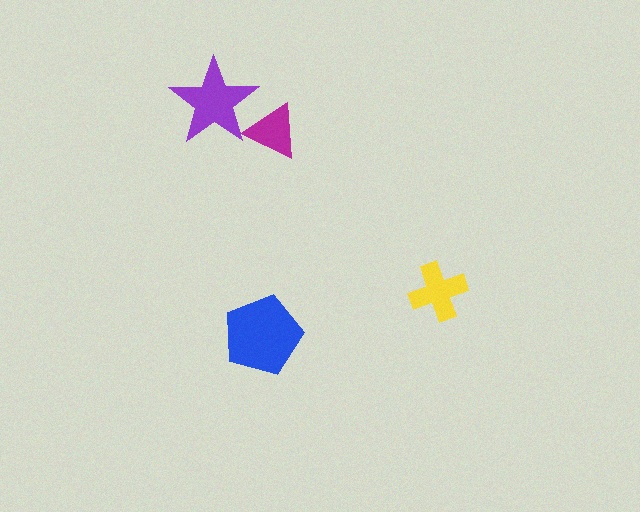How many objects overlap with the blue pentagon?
0 objects overlap with the blue pentagon.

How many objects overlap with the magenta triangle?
1 object overlaps with the magenta triangle.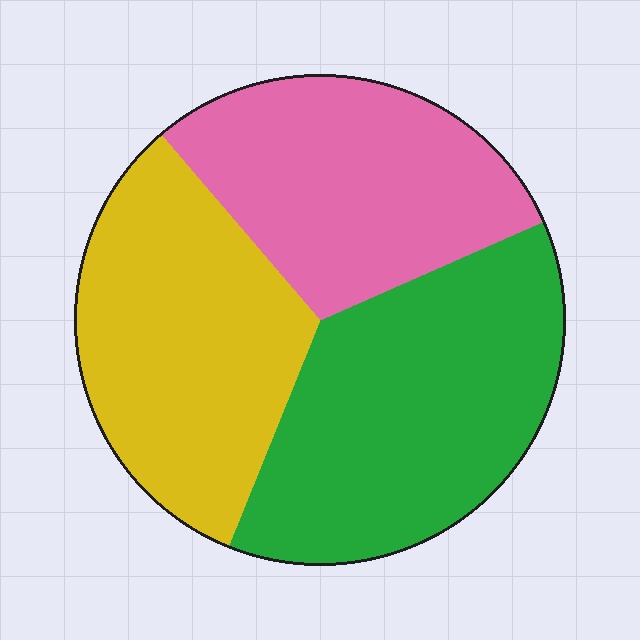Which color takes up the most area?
Green, at roughly 40%.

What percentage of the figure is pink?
Pink covers around 30% of the figure.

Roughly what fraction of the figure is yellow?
Yellow covers about 35% of the figure.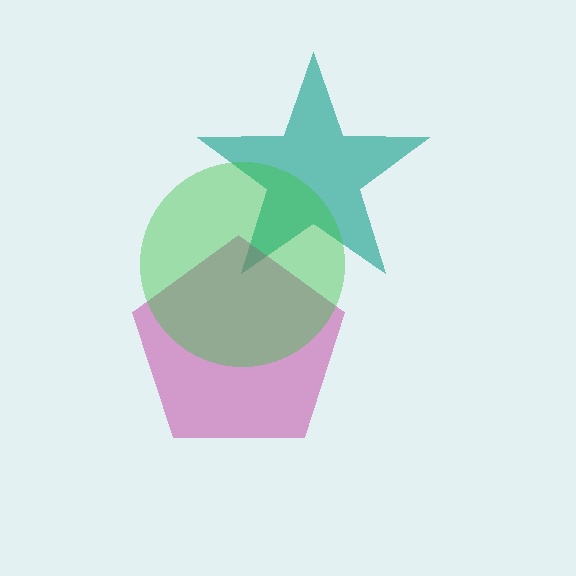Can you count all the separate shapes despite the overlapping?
Yes, there are 3 separate shapes.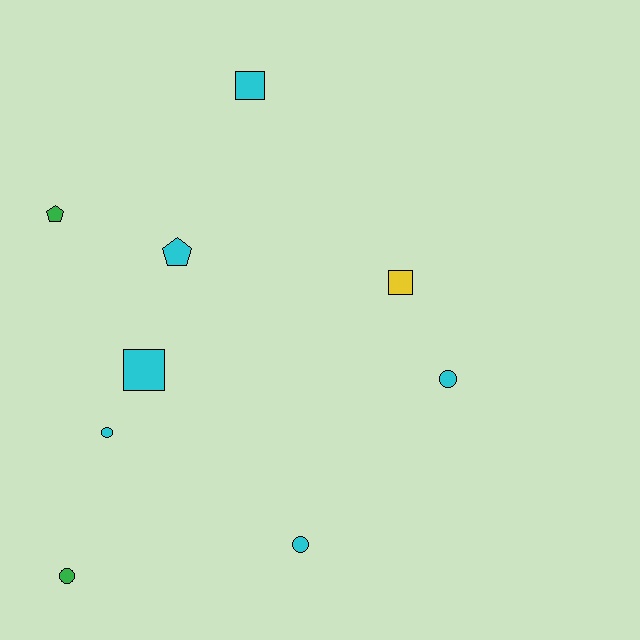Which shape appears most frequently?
Circle, with 4 objects.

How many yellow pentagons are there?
There are no yellow pentagons.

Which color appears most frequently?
Cyan, with 6 objects.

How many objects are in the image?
There are 9 objects.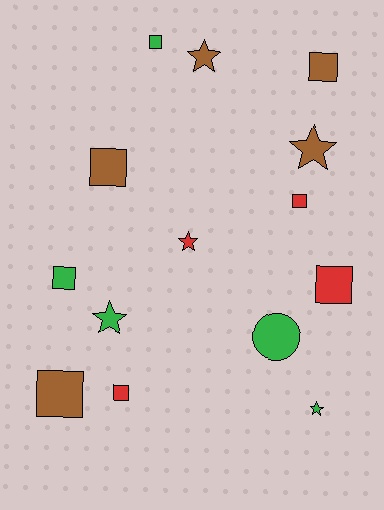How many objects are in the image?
There are 14 objects.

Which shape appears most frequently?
Square, with 8 objects.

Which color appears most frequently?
Green, with 5 objects.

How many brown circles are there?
There are no brown circles.